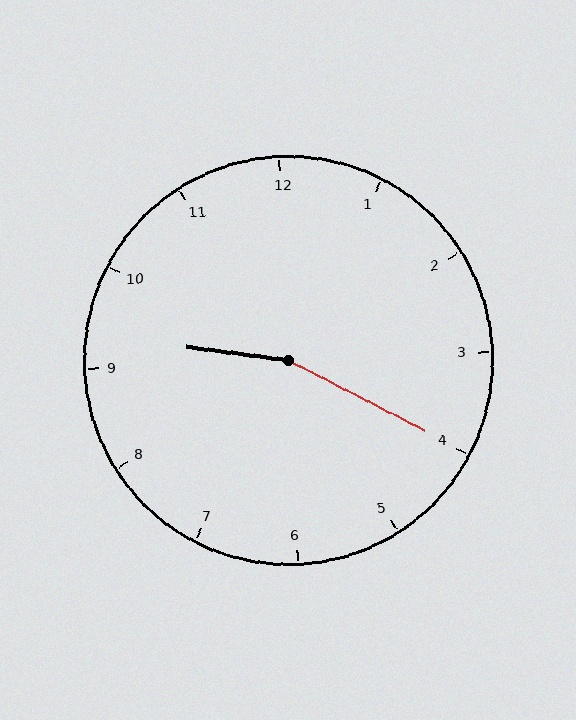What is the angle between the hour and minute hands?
Approximately 160 degrees.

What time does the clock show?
9:20.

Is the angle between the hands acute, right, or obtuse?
It is obtuse.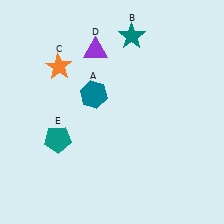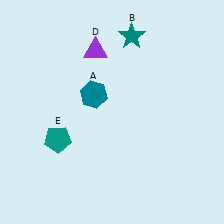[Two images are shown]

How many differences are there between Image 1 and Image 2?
There is 1 difference between the two images.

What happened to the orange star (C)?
The orange star (C) was removed in Image 2. It was in the top-left area of Image 1.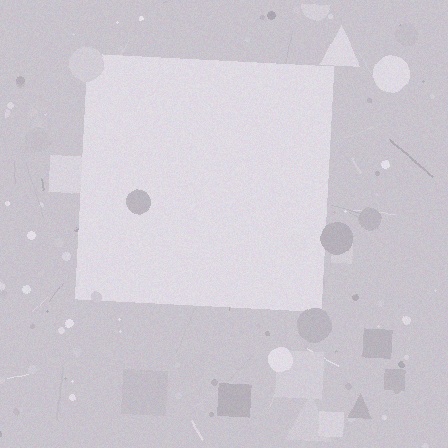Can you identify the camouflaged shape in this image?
The camouflaged shape is a square.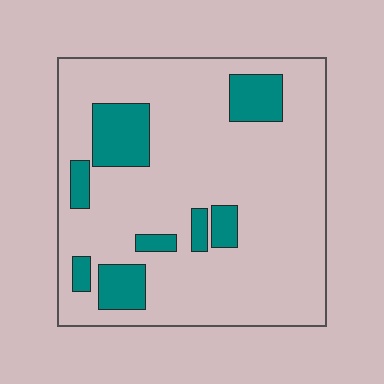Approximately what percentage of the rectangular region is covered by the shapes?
Approximately 20%.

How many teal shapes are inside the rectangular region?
8.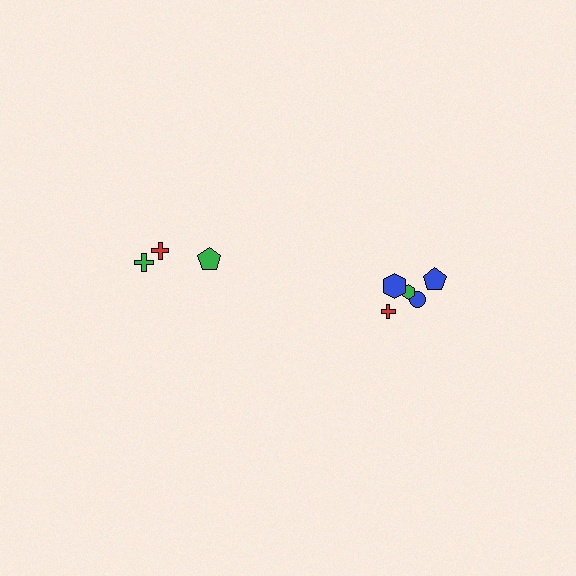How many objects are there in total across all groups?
There are 8 objects.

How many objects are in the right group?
There are 5 objects.